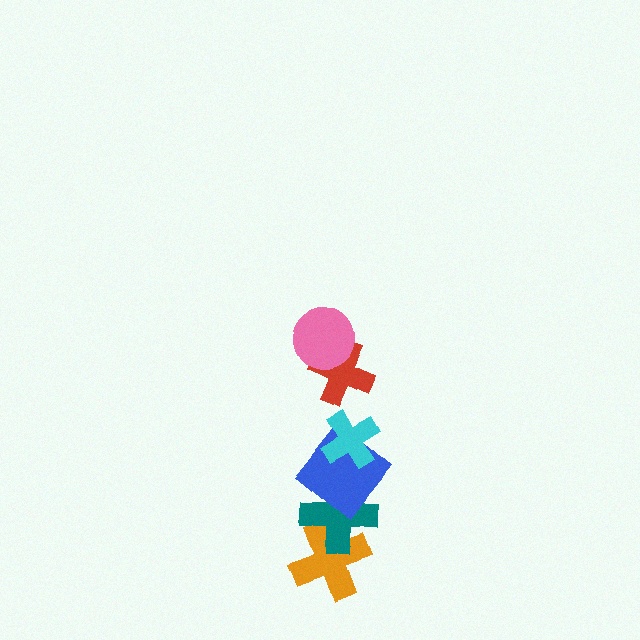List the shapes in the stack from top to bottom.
From top to bottom: the pink circle, the red cross, the cyan cross, the blue diamond, the teal cross, the orange cross.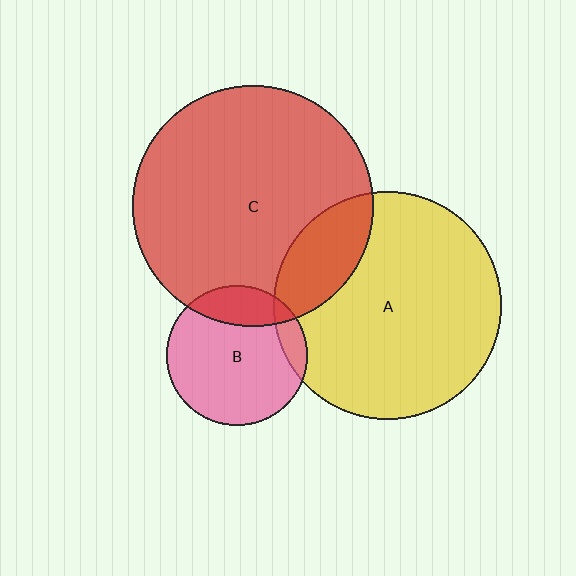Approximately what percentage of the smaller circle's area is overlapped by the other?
Approximately 10%.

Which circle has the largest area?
Circle C (red).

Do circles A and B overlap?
Yes.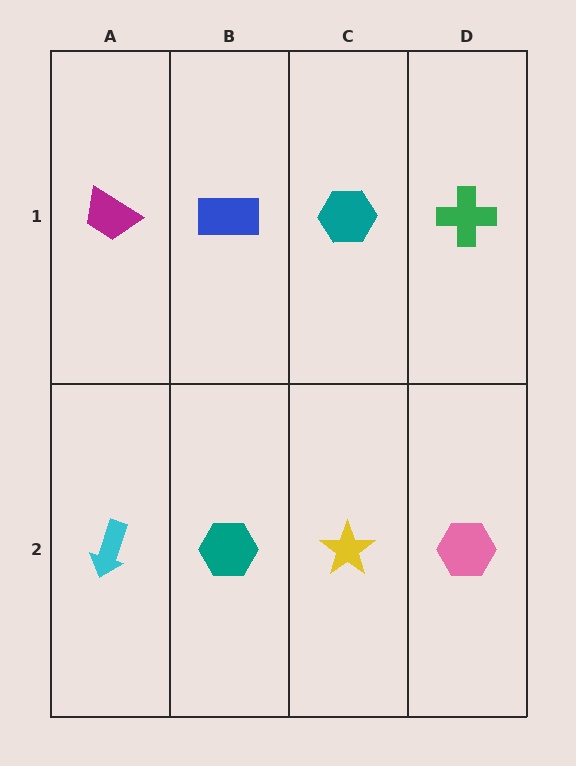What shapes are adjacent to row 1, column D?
A pink hexagon (row 2, column D), a teal hexagon (row 1, column C).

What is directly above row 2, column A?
A magenta trapezoid.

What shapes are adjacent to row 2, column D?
A green cross (row 1, column D), a yellow star (row 2, column C).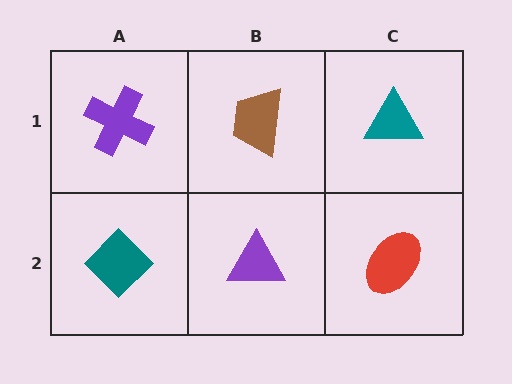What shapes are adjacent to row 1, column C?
A red ellipse (row 2, column C), a brown trapezoid (row 1, column B).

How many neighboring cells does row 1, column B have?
3.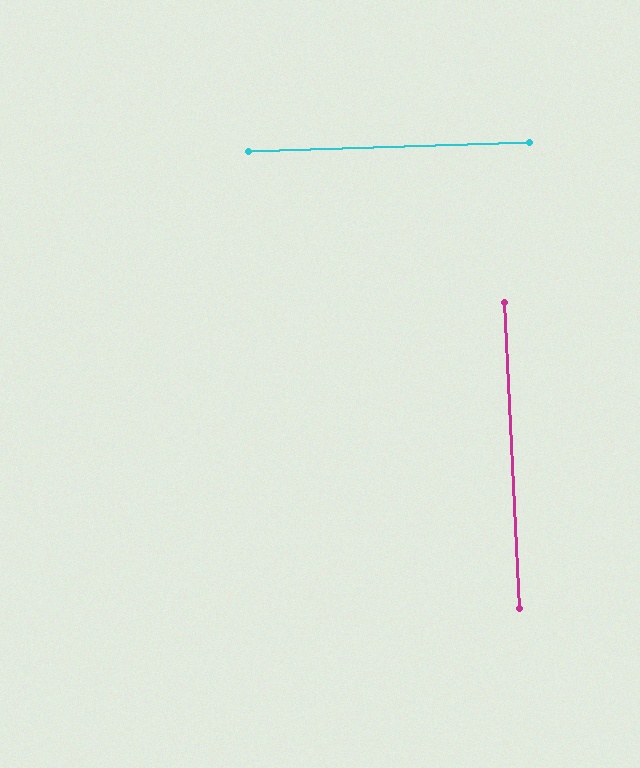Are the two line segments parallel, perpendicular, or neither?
Perpendicular — they meet at approximately 89°.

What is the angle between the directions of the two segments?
Approximately 89 degrees.